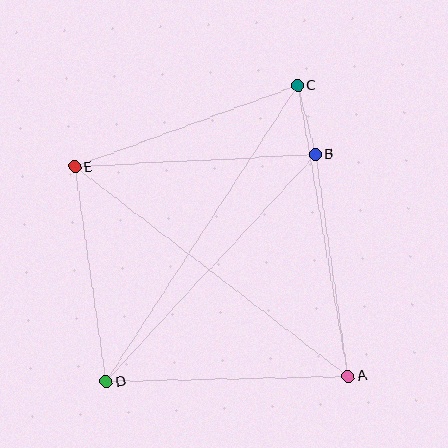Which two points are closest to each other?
Points B and C are closest to each other.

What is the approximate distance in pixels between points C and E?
The distance between C and E is approximately 237 pixels.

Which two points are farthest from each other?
Points C and D are farthest from each other.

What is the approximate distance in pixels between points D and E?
The distance between D and E is approximately 217 pixels.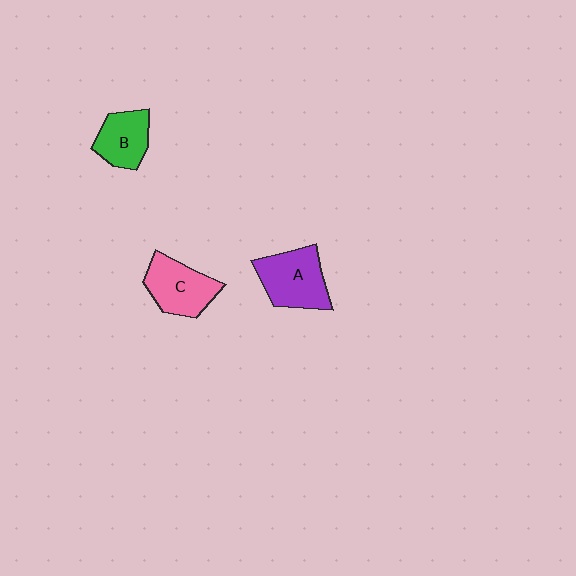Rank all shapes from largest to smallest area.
From largest to smallest: A (purple), C (pink), B (green).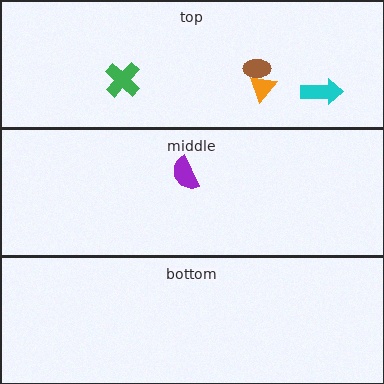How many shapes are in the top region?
4.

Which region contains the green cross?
The top region.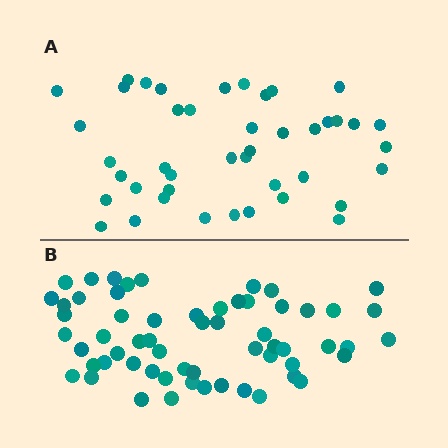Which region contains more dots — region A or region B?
Region B (the bottom region) has more dots.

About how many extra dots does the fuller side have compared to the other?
Region B has approximately 15 more dots than region A.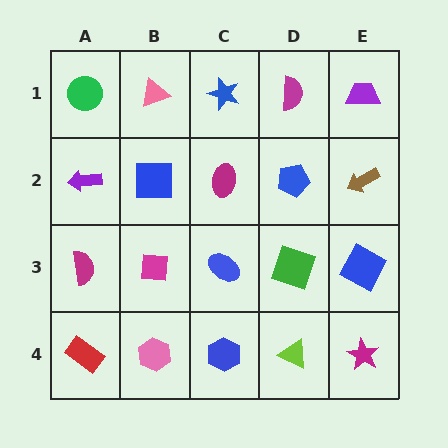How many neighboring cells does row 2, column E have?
3.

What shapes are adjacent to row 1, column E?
A brown arrow (row 2, column E), a magenta semicircle (row 1, column D).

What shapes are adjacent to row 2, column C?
A blue star (row 1, column C), a blue ellipse (row 3, column C), a blue square (row 2, column B), a blue pentagon (row 2, column D).